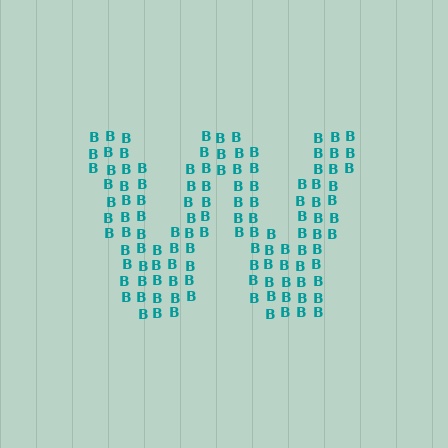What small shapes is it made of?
It is made of small letter B's.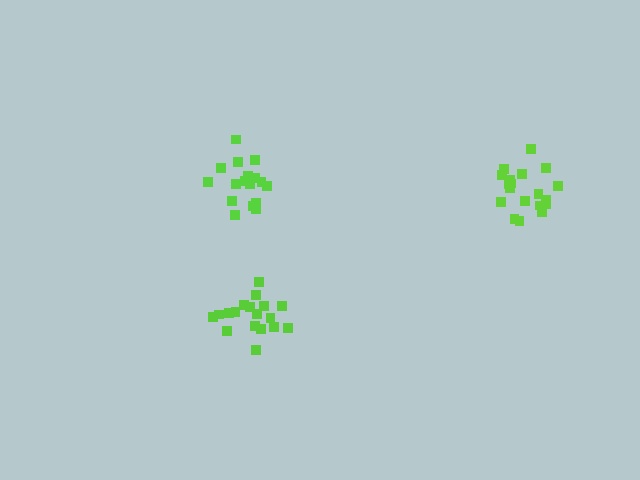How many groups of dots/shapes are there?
There are 3 groups.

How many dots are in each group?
Group 1: 18 dots, Group 2: 17 dots, Group 3: 19 dots (54 total).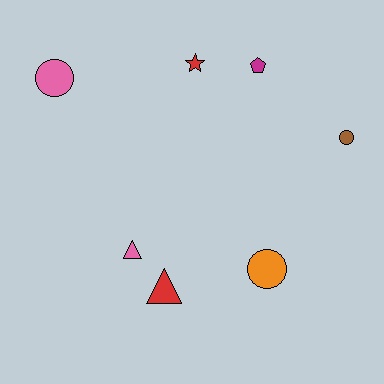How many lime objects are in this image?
There are no lime objects.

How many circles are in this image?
There are 3 circles.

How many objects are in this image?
There are 7 objects.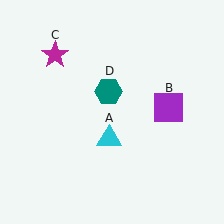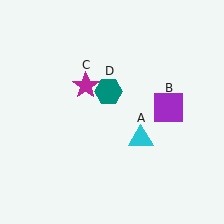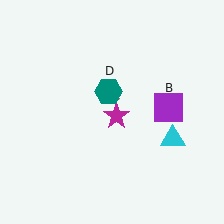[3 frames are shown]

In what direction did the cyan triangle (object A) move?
The cyan triangle (object A) moved right.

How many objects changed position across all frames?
2 objects changed position: cyan triangle (object A), magenta star (object C).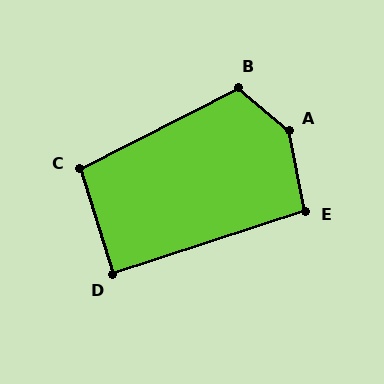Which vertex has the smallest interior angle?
D, at approximately 89 degrees.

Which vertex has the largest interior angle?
A, at approximately 142 degrees.